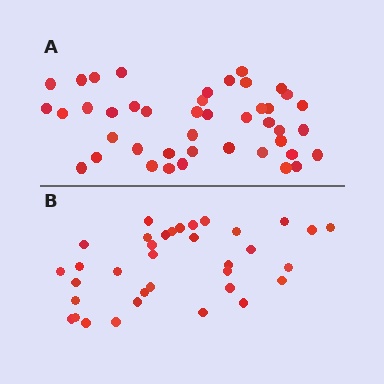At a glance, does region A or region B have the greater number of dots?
Region A (the top region) has more dots.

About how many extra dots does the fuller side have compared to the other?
Region A has roughly 8 or so more dots than region B.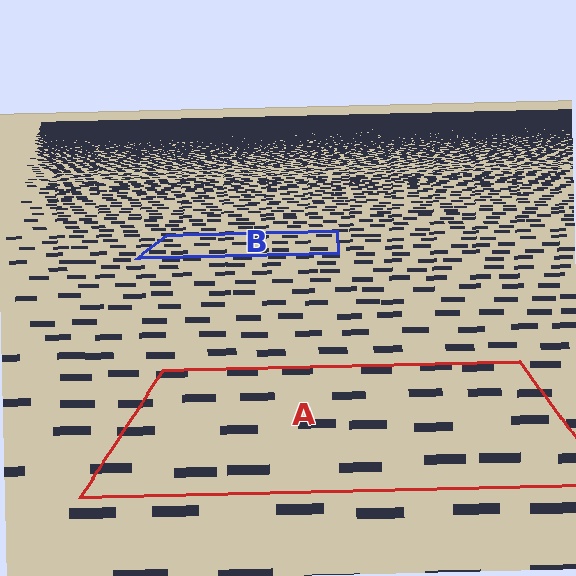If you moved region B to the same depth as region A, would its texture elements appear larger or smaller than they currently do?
They would appear larger. At a closer depth, the same texture elements are projected at a bigger on-screen size.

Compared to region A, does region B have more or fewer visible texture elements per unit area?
Region B has more texture elements per unit area — they are packed more densely because it is farther away.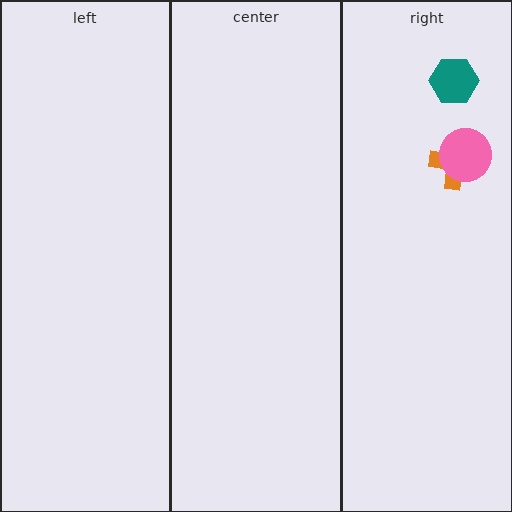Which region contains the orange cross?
The right region.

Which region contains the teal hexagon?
The right region.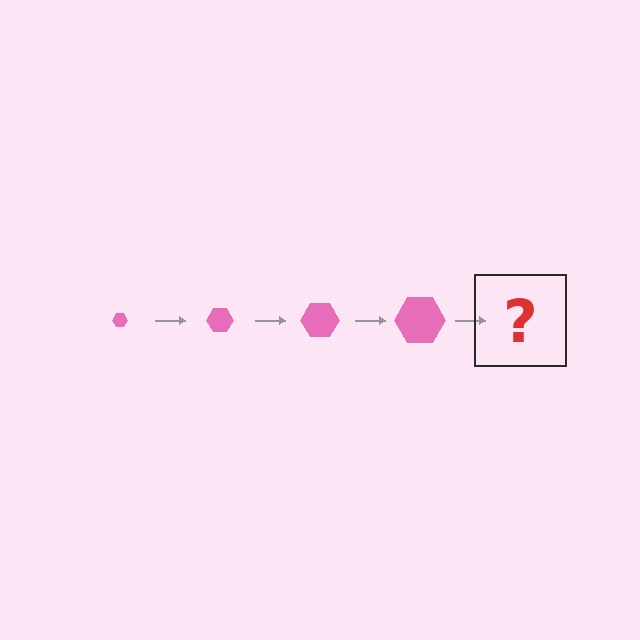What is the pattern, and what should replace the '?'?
The pattern is that the hexagon gets progressively larger each step. The '?' should be a pink hexagon, larger than the previous one.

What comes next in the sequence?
The next element should be a pink hexagon, larger than the previous one.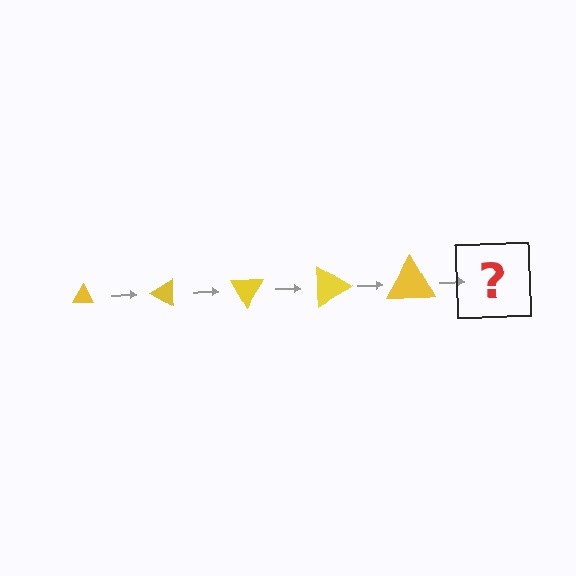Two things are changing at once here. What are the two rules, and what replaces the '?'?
The two rules are that the triangle grows larger each step and it rotates 30 degrees each step. The '?' should be a triangle, larger than the previous one and rotated 150 degrees from the start.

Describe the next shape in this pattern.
It should be a triangle, larger than the previous one and rotated 150 degrees from the start.